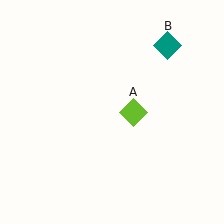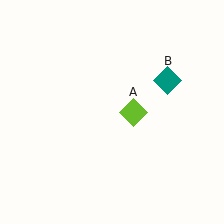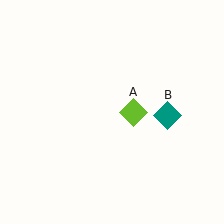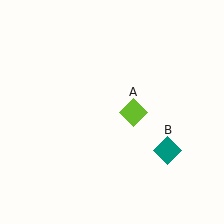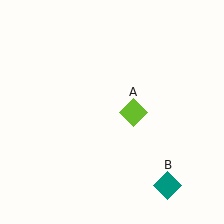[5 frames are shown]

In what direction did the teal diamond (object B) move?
The teal diamond (object B) moved down.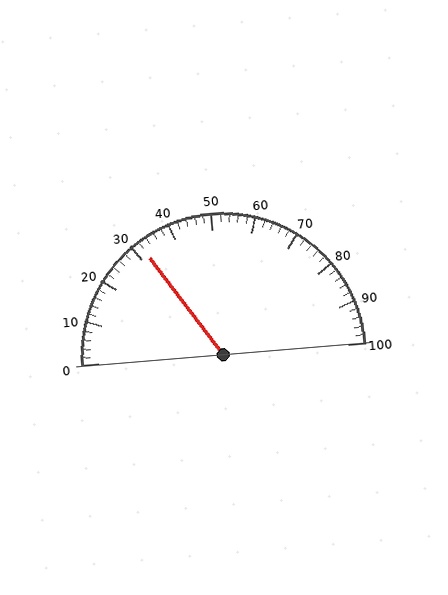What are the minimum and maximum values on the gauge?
The gauge ranges from 0 to 100.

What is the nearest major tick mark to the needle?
The nearest major tick mark is 30.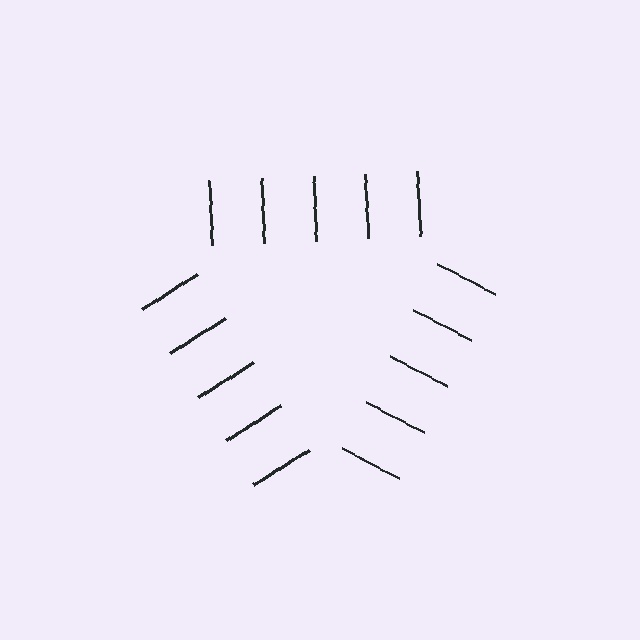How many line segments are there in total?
15 — 5 along each of the 3 edges.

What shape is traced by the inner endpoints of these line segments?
An illusory triangle — the line segments terminate on its edges but no continuous stroke is drawn.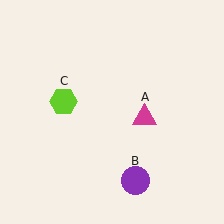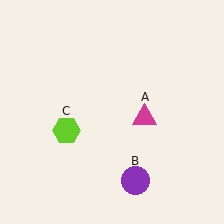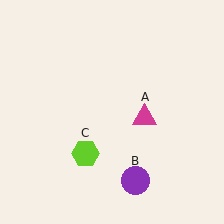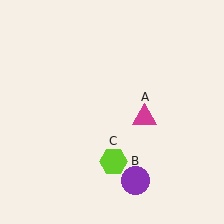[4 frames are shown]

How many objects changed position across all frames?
1 object changed position: lime hexagon (object C).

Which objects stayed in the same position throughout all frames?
Magenta triangle (object A) and purple circle (object B) remained stationary.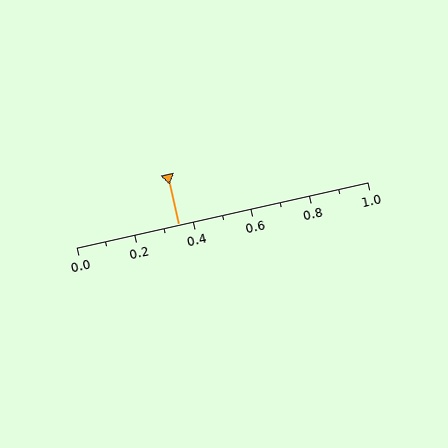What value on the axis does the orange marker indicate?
The marker indicates approximately 0.35.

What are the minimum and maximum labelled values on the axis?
The axis runs from 0.0 to 1.0.